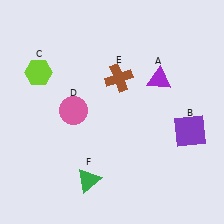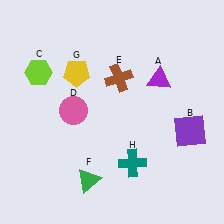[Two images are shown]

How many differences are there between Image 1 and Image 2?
There are 2 differences between the two images.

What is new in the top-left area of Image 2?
A yellow pentagon (G) was added in the top-left area of Image 2.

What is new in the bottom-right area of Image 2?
A teal cross (H) was added in the bottom-right area of Image 2.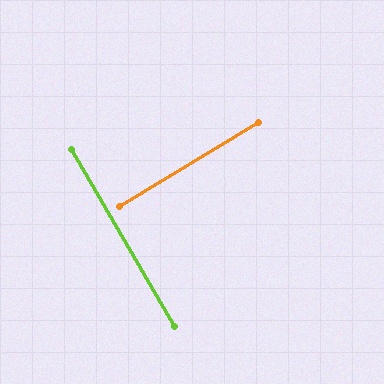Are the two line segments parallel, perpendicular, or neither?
Perpendicular — they meet at approximately 89°.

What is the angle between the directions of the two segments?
Approximately 89 degrees.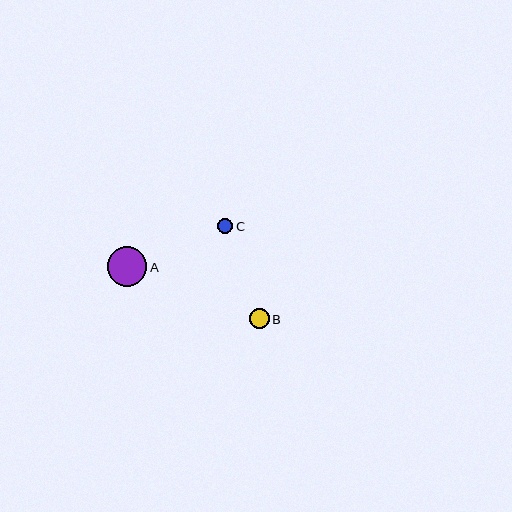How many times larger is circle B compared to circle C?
Circle B is approximately 1.3 times the size of circle C.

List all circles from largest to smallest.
From largest to smallest: A, B, C.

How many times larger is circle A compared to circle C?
Circle A is approximately 2.6 times the size of circle C.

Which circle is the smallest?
Circle C is the smallest with a size of approximately 15 pixels.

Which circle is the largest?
Circle A is the largest with a size of approximately 39 pixels.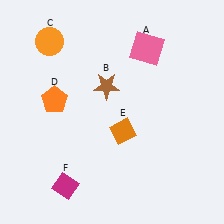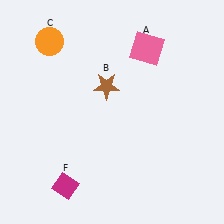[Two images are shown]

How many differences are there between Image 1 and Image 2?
There are 2 differences between the two images.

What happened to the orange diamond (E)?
The orange diamond (E) was removed in Image 2. It was in the bottom-right area of Image 1.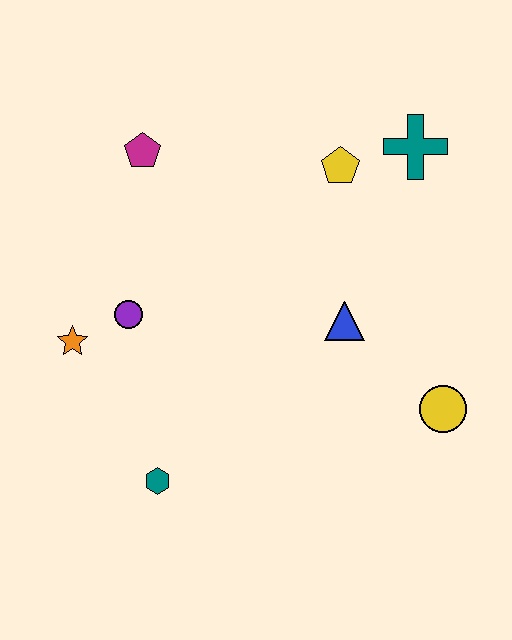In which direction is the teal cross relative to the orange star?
The teal cross is to the right of the orange star.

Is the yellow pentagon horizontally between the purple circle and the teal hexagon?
No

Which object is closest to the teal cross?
The yellow pentagon is closest to the teal cross.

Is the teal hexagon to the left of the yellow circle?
Yes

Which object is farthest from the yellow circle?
The magenta pentagon is farthest from the yellow circle.